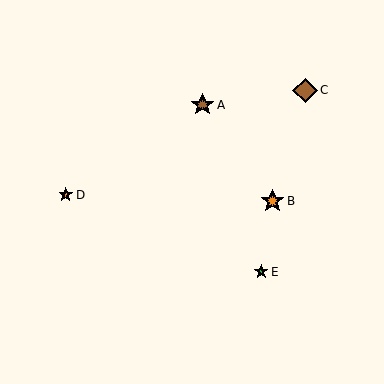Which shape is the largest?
The brown diamond (labeled C) is the largest.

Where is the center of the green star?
The center of the green star is at (261, 272).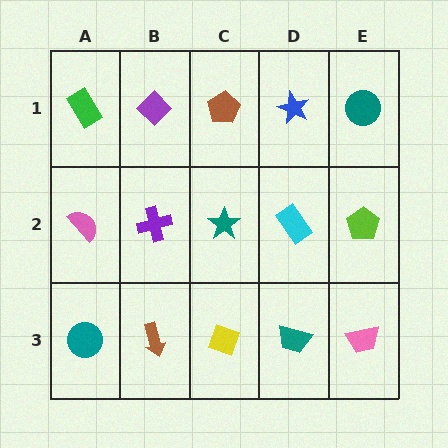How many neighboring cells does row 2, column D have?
4.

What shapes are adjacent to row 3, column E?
A lime pentagon (row 2, column E), a teal trapezoid (row 3, column D).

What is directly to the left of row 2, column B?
A pink semicircle.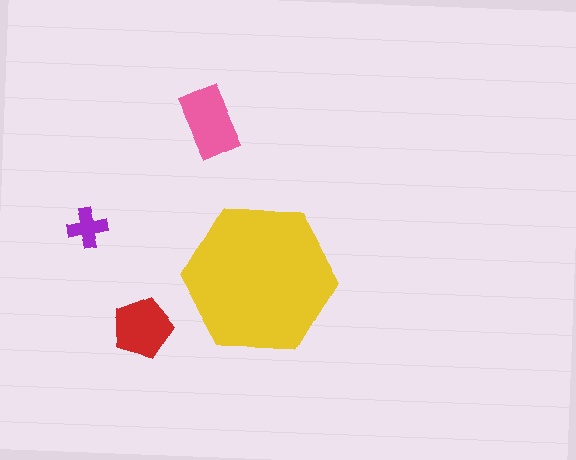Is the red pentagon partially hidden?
No, the red pentagon is fully visible.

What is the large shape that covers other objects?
A yellow hexagon.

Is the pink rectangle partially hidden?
No, the pink rectangle is fully visible.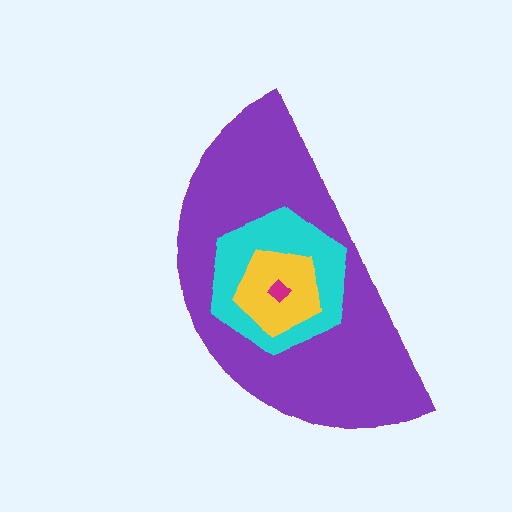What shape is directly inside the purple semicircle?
The cyan hexagon.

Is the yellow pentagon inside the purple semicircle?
Yes.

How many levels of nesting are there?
4.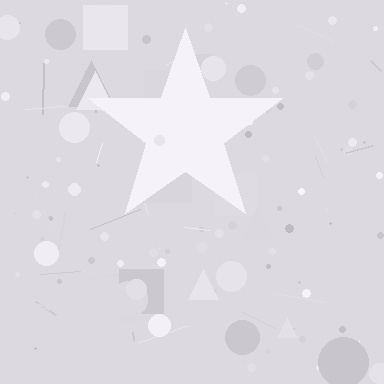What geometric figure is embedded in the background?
A star is embedded in the background.